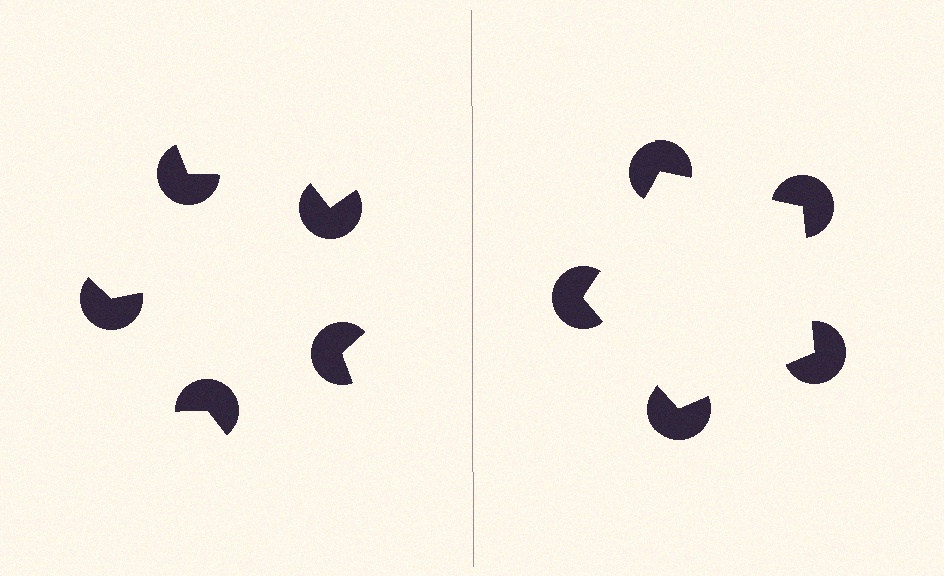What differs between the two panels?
The pac-man discs are positioned identically on both sides; only the wedge orientations differ. On the right they align to a pentagon; on the left they are misaligned.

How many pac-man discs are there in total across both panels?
10 — 5 on each side.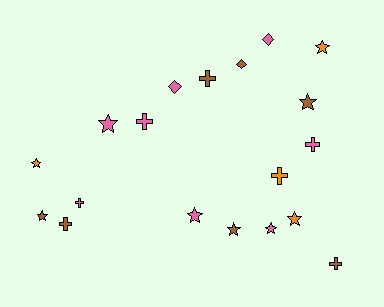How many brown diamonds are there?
There is 1 brown diamond.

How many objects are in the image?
There are 19 objects.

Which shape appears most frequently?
Star, with 9 objects.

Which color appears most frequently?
Pink, with 8 objects.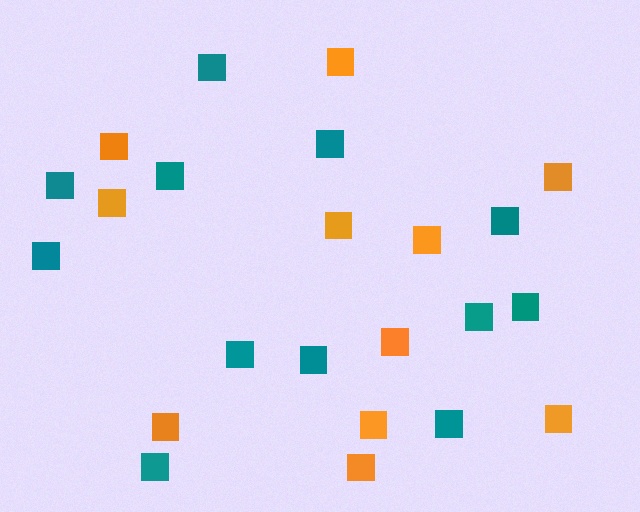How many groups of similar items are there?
There are 2 groups: one group of orange squares (11) and one group of teal squares (12).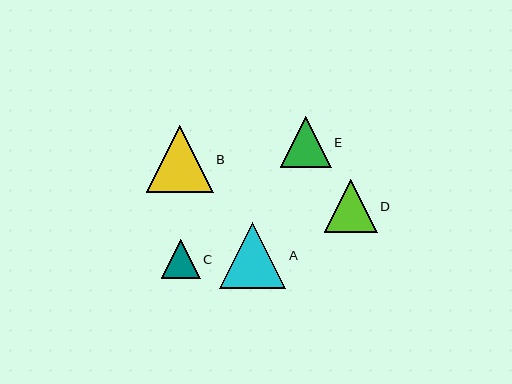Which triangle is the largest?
Triangle B is the largest with a size of approximately 67 pixels.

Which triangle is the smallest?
Triangle C is the smallest with a size of approximately 39 pixels.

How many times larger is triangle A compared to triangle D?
Triangle A is approximately 1.3 times the size of triangle D.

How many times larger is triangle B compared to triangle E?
Triangle B is approximately 1.3 times the size of triangle E.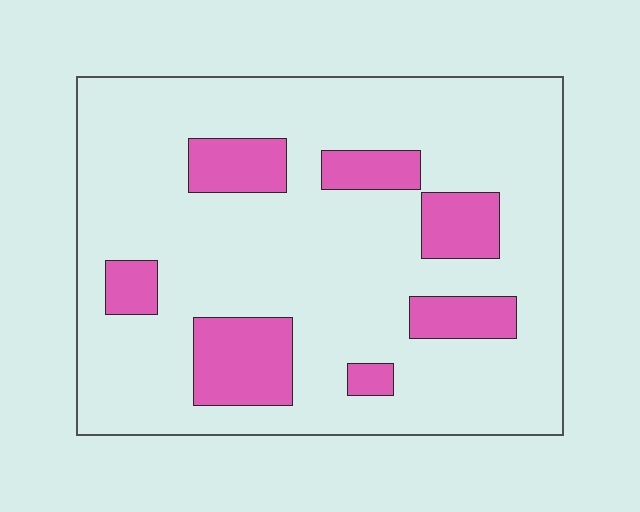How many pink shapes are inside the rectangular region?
7.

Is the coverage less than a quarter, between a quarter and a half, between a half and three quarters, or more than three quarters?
Less than a quarter.